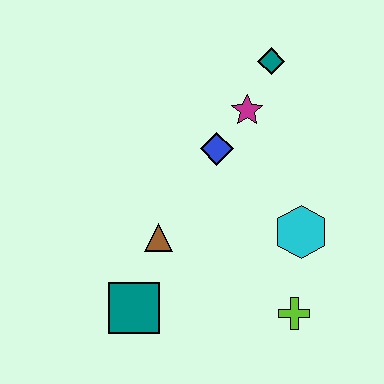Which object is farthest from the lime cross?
The teal diamond is farthest from the lime cross.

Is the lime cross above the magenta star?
No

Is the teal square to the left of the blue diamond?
Yes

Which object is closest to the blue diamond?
The magenta star is closest to the blue diamond.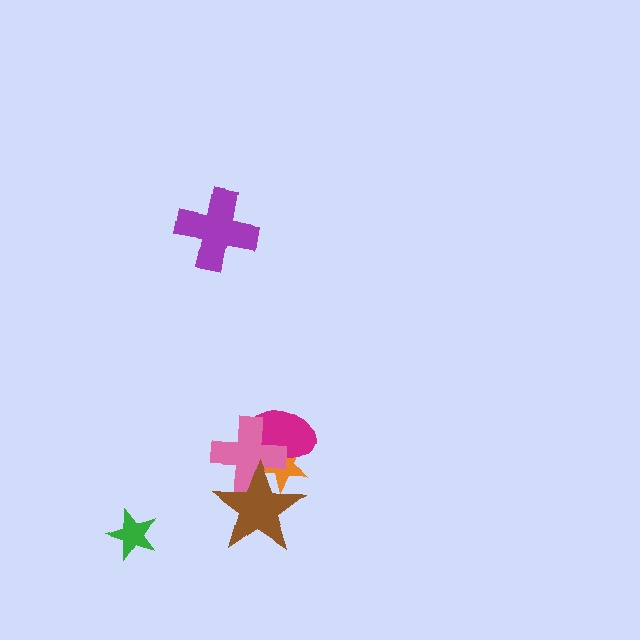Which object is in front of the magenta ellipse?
The pink cross is in front of the magenta ellipse.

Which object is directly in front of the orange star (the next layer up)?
The magenta ellipse is directly in front of the orange star.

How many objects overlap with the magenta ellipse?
2 objects overlap with the magenta ellipse.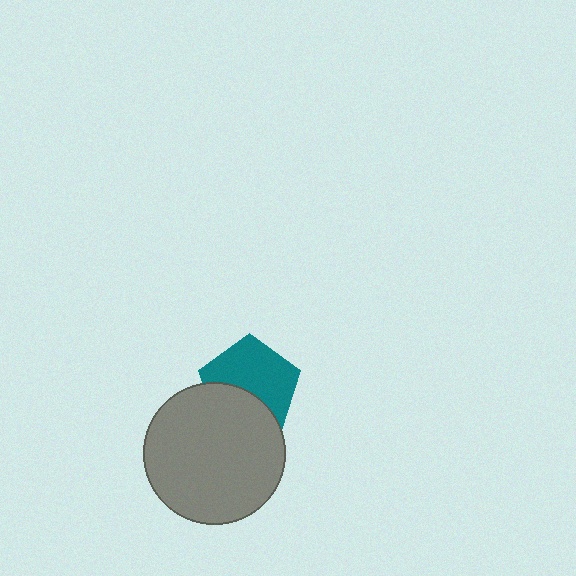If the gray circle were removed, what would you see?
You would see the complete teal pentagon.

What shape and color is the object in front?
The object in front is a gray circle.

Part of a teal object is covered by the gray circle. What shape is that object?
It is a pentagon.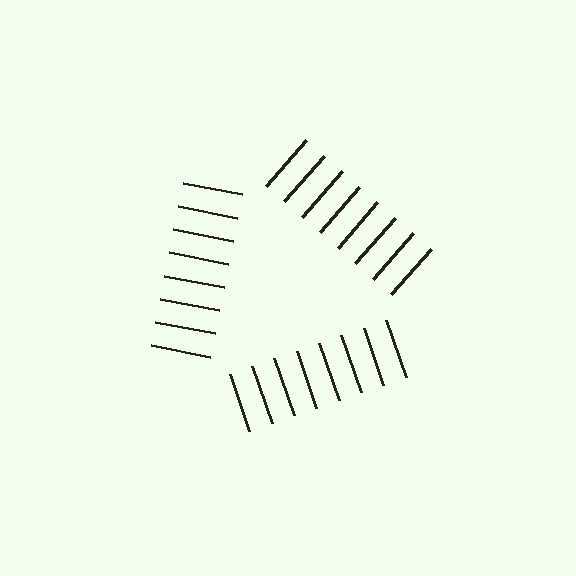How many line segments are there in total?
24 — 8 along each of the 3 edges.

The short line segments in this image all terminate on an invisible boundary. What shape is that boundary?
An illusory triangle — the line segments terminate on its edges but no continuous stroke is drawn.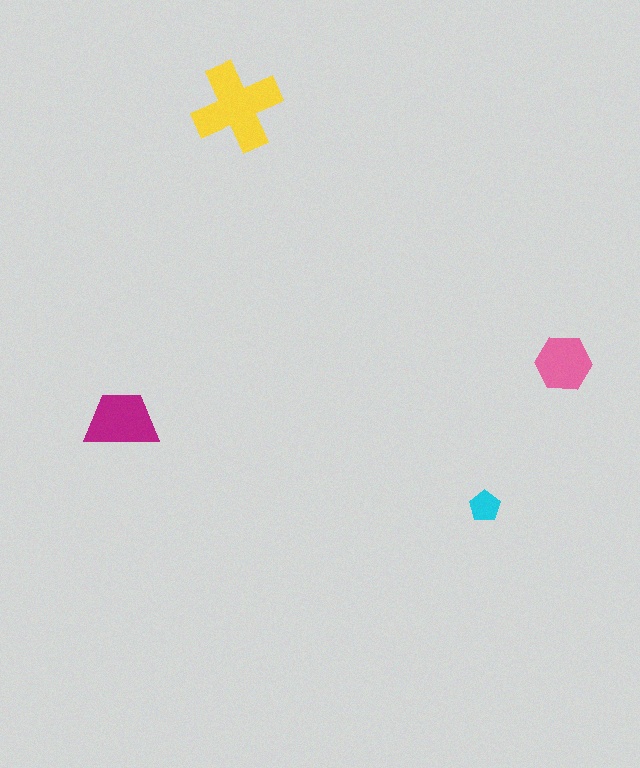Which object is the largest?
The yellow cross.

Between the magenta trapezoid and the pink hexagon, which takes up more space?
The magenta trapezoid.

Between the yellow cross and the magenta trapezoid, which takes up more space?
The yellow cross.